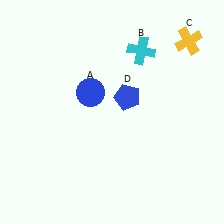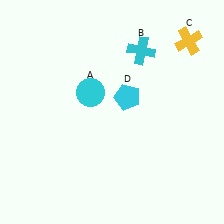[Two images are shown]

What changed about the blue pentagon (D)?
In Image 1, D is blue. In Image 2, it changed to cyan.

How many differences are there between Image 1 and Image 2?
There are 2 differences between the two images.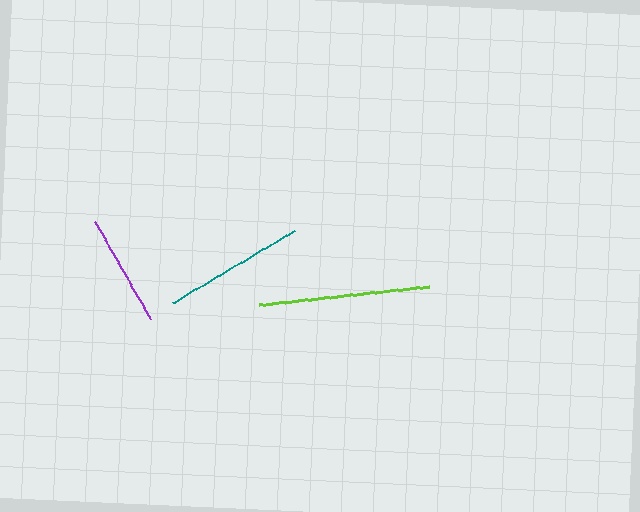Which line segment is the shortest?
The purple line is the shortest at approximately 112 pixels.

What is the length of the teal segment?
The teal segment is approximately 141 pixels long.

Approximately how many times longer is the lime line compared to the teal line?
The lime line is approximately 1.2 times the length of the teal line.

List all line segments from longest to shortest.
From longest to shortest: lime, teal, purple.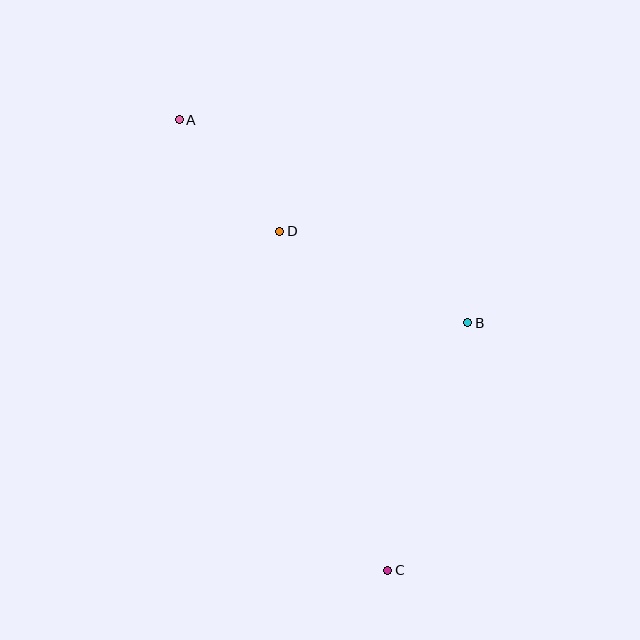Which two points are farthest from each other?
Points A and C are farthest from each other.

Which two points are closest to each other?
Points A and D are closest to each other.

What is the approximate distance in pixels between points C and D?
The distance between C and D is approximately 356 pixels.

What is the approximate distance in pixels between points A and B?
The distance between A and B is approximately 353 pixels.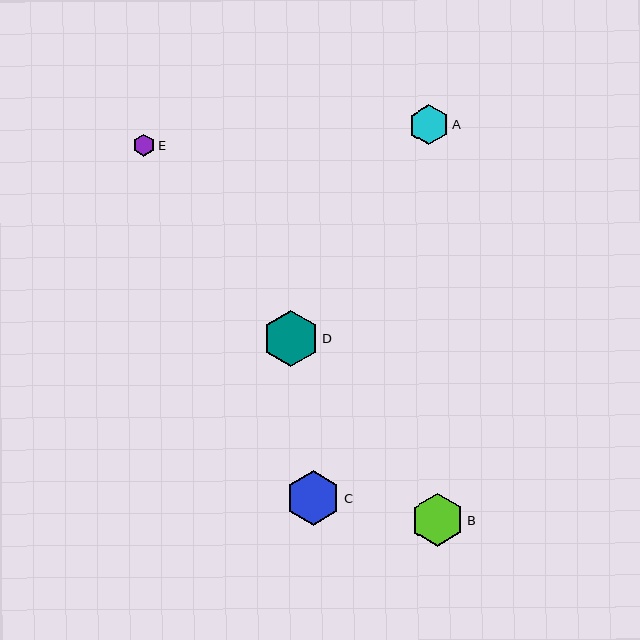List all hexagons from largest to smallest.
From largest to smallest: D, C, B, A, E.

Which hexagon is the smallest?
Hexagon E is the smallest with a size of approximately 22 pixels.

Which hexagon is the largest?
Hexagon D is the largest with a size of approximately 57 pixels.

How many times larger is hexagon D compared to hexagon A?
Hexagon D is approximately 1.4 times the size of hexagon A.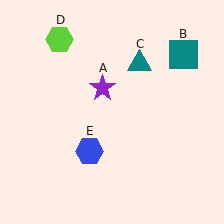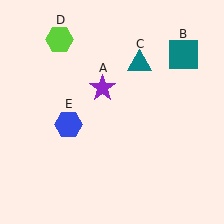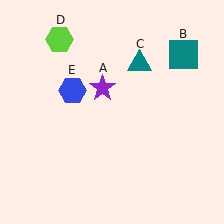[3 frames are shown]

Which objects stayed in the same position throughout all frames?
Purple star (object A) and teal square (object B) and teal triangle (object C) and lime hexagon (object D) remained stationary.